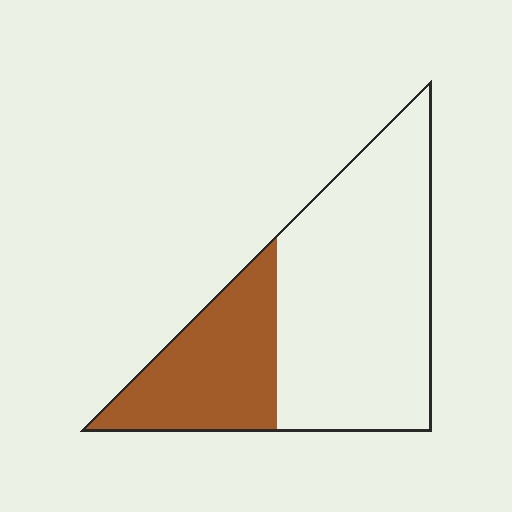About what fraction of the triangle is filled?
About one third (1/3).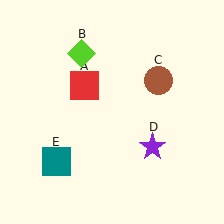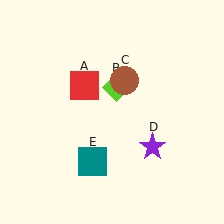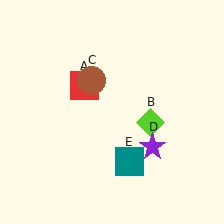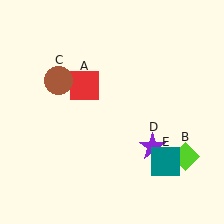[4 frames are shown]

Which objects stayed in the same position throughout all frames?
Red square (object A) and purple star (object D) remained stationary.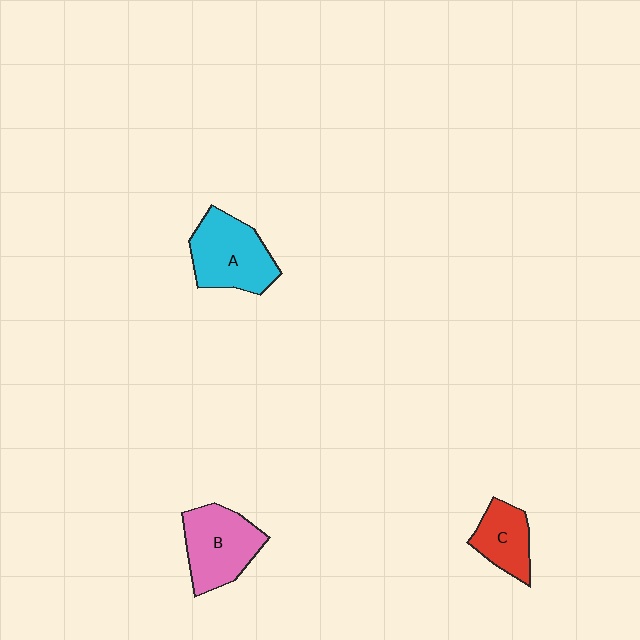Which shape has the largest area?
Shape A (cyan).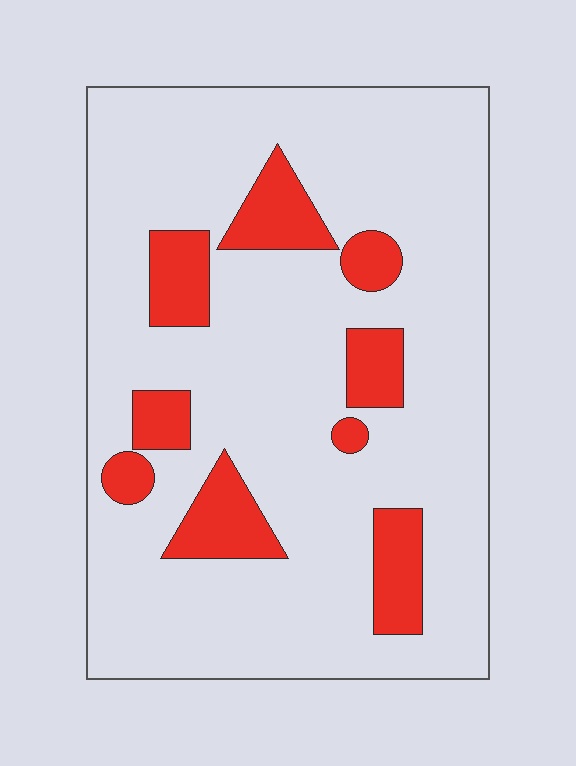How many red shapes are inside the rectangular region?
9.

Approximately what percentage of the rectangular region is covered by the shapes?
Approximately 15%.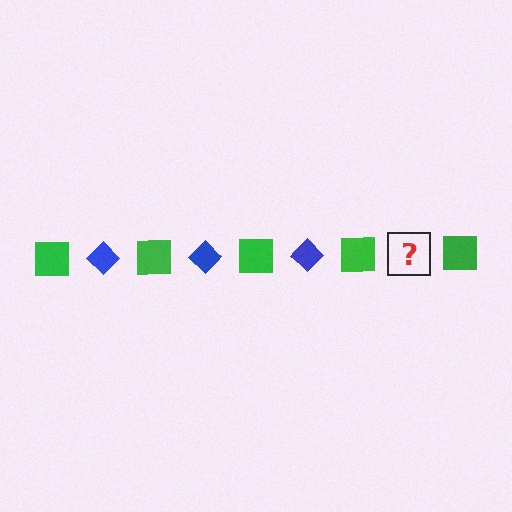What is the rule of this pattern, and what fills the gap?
The rule is that the pattern alternates between green square and blue diamond. The gap should be filled with a blue diamond.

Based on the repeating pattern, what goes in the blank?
The blank should be a blue diamond.